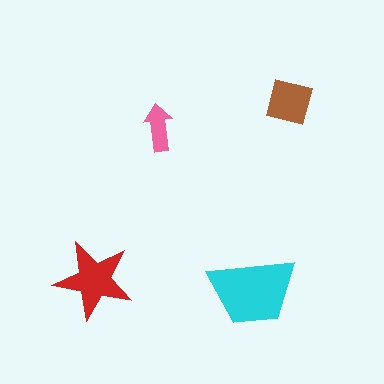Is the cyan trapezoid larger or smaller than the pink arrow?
Larger.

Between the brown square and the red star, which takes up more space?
The red star.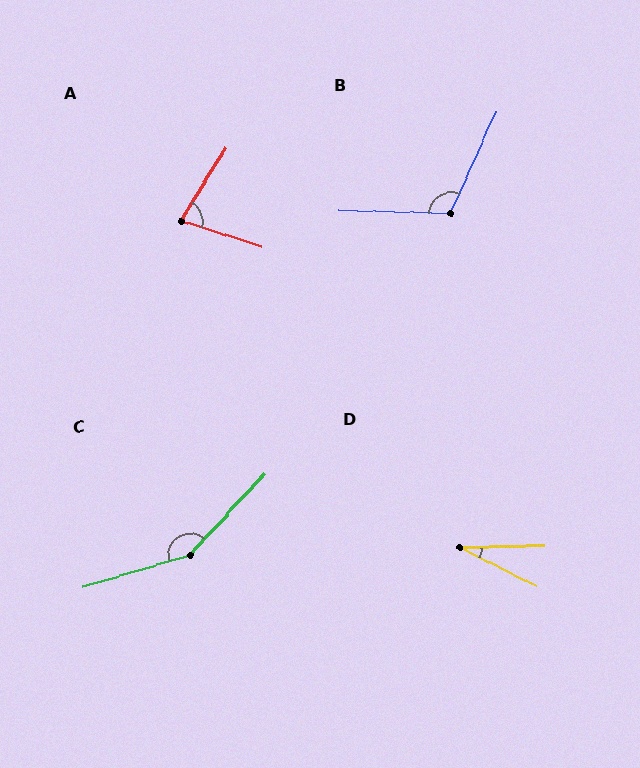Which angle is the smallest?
D, at approximately 28 degrees.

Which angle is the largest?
C, at approximately 150 degrees.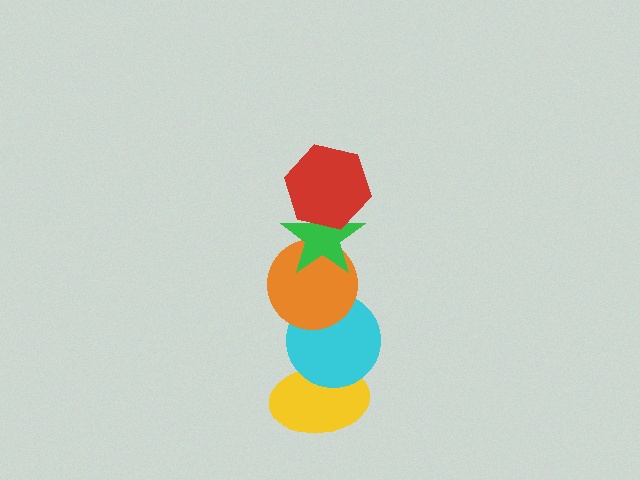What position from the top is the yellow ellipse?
The yellow ellipse is 5th from the top.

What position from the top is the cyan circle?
The cyan circle is 4th from the top.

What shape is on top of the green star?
The red hexagon is on top of the green star.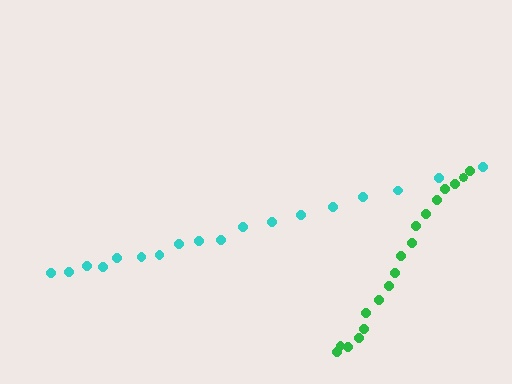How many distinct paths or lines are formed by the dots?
There are 2 distinct paths.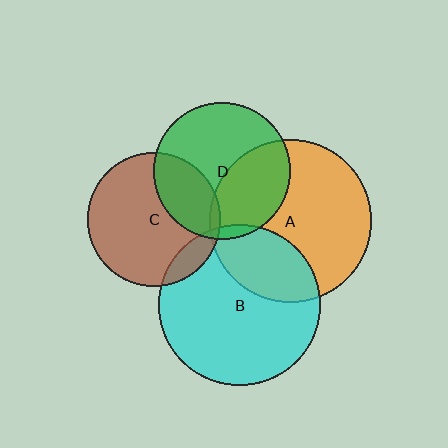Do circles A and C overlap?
Yes.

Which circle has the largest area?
Circle A (orange).